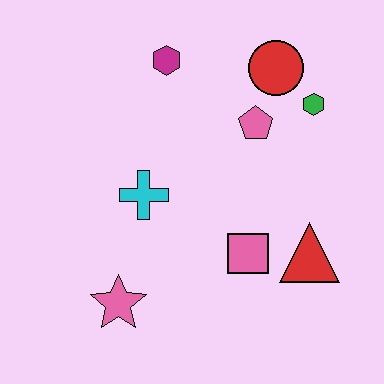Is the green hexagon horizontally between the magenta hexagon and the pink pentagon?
No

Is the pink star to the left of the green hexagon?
Yes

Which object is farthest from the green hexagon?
The pink star is farthest from the green hexagon.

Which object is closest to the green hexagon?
The red circle is closest to the green hexagon.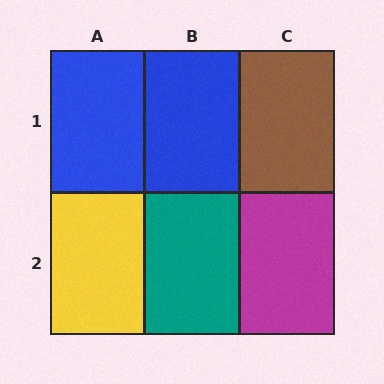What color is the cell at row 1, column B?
Blue.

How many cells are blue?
2 cells are blue.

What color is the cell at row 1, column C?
Brown.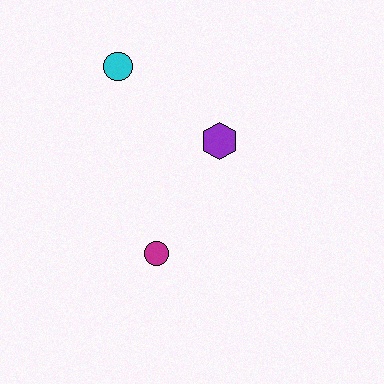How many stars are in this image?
There are no stars.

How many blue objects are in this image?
There are no blue objects.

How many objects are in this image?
There are 3 objects.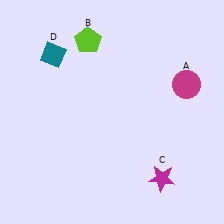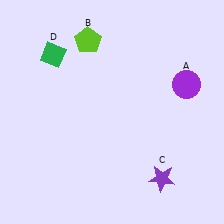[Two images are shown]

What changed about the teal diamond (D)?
In Image 1, D is teal. In Image 2, it changed to green.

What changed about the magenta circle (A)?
In Image 1, A is magenta. In Image 2, it changed to purple.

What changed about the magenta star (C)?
In Image 1, C is magenta. In Image 2, it changed to purple.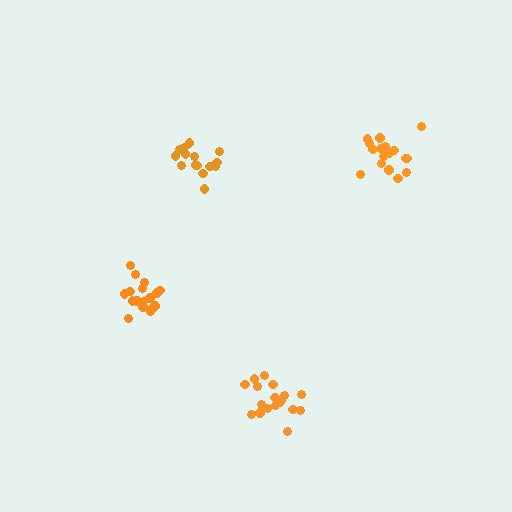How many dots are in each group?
Group 1: 18 dots, Group 2: 15 dots, Group 3: 18 dots, Group 4: 18 dots (69 total).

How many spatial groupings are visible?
There are 4 spatial groupings.